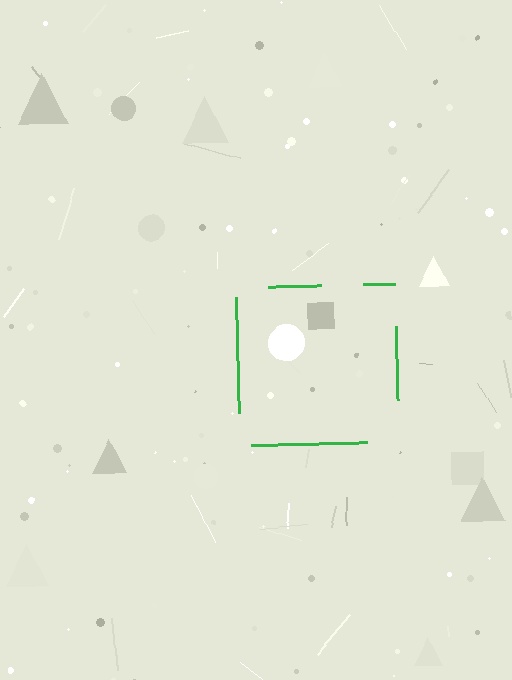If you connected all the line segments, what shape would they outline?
They would outline a square.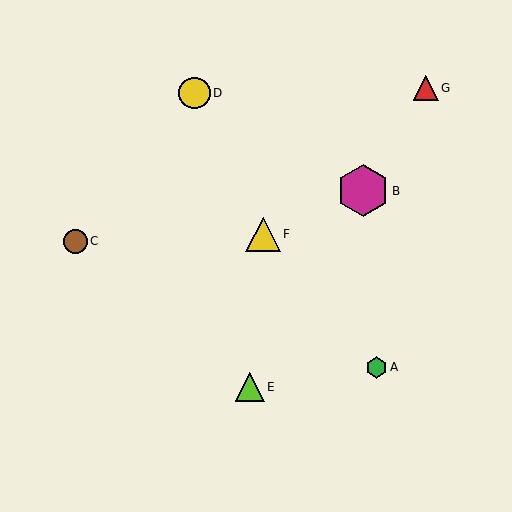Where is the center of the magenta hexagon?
The center of the magenta hexagon is at (363, 191).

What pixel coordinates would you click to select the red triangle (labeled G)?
Click at (426, 88) to select the red triangle G.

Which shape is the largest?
The magenta hexagon (labeled B) is the largest.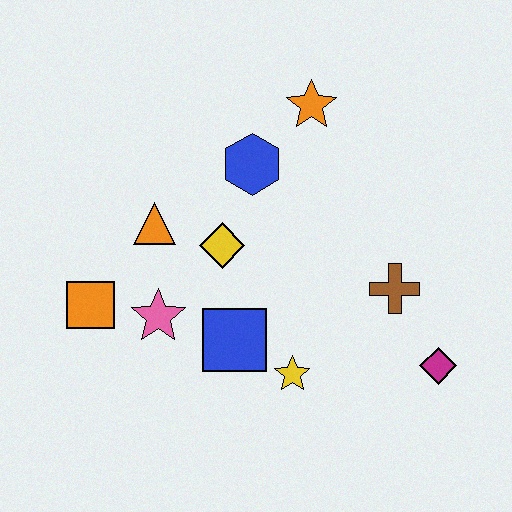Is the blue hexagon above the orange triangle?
Yes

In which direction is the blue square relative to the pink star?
The blue square is to the right of the pink star.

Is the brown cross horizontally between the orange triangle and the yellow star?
No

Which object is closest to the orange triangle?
The yellow diamond is closest to the orange triangle.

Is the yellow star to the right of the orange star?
No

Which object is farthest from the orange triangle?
The magenta diamond is farthest from the orange triangle.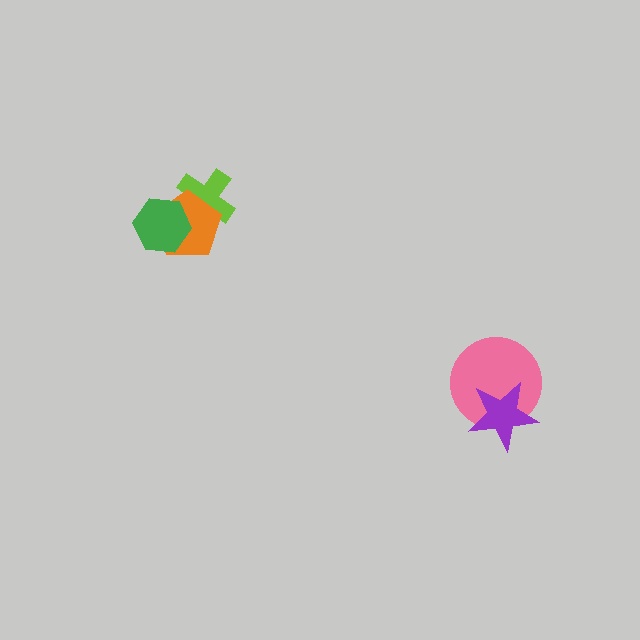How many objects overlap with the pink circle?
1 object overlaps with the pink circle.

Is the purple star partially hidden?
No, no other shape covers it.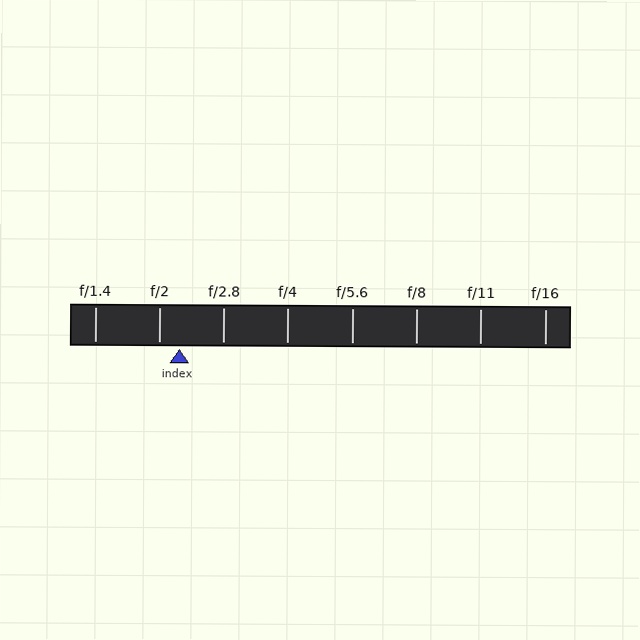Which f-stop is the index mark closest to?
The index mark is closest to f/2.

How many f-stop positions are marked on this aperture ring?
There are 8 f-stop positions marked.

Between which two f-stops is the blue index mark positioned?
The index mark is between f/2 and f/2.8.